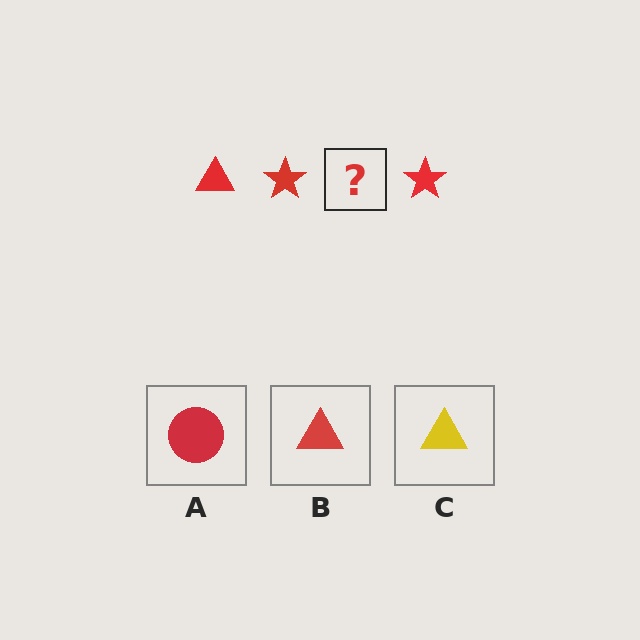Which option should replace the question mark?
Option B.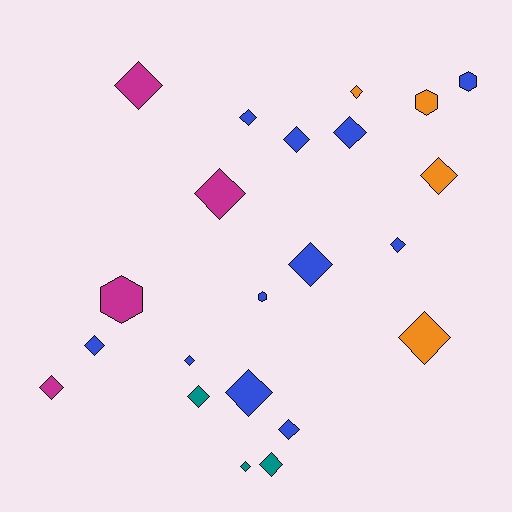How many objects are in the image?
There are 22 objects.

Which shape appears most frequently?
Diamond, with 18 objects.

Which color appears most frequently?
Blue, with 11 objects.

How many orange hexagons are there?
There is 1 orange hexagon.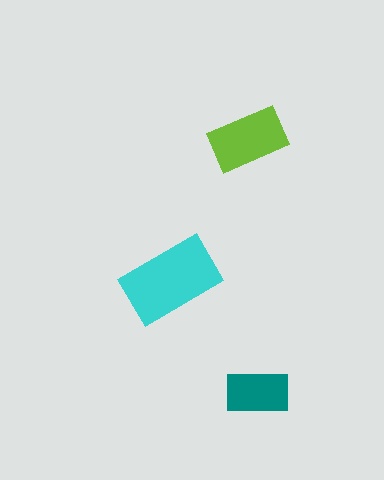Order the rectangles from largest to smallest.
the cyan one, the lime one, the teal one.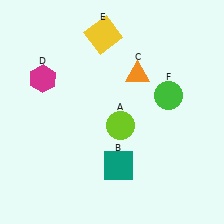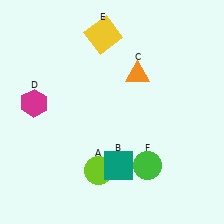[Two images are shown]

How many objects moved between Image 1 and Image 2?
3 objects moved between the two images.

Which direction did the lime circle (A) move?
The lime circle (A) moved down.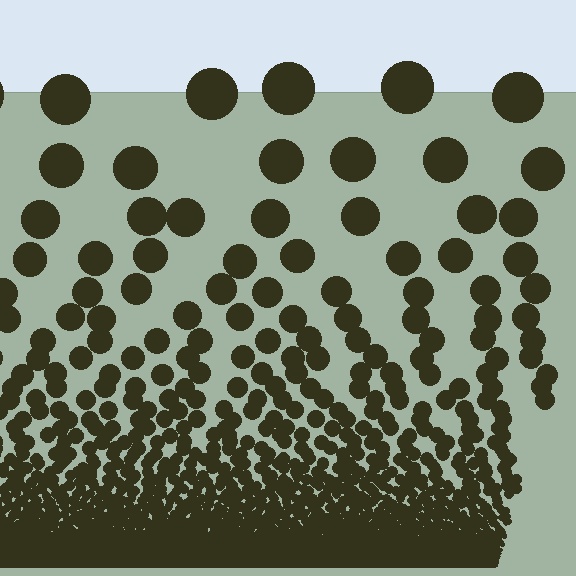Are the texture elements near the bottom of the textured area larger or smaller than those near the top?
Smaller. The gradient is inverted — elements near the bottom are smaller and denser.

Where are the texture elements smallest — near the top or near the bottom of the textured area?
Near the bottom.